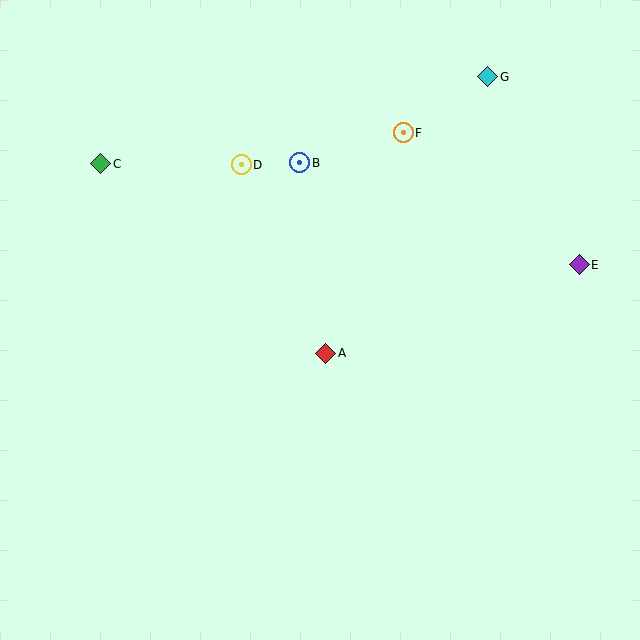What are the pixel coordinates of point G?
Point G is at (488, 77).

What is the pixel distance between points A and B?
The distance between A and B is 192 pixels.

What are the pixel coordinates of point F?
Point F is at (403, 133).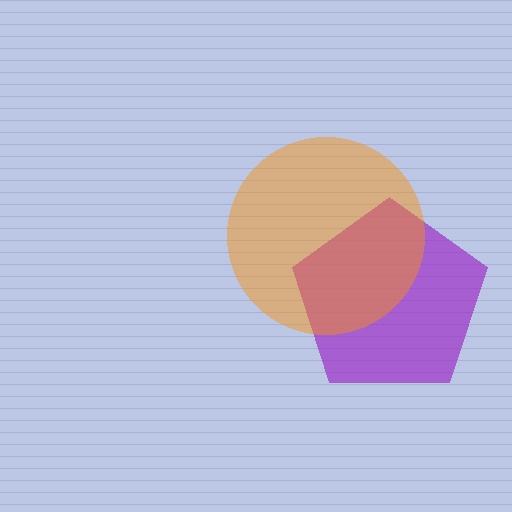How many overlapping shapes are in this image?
There are 2 overlapping shapes in the image.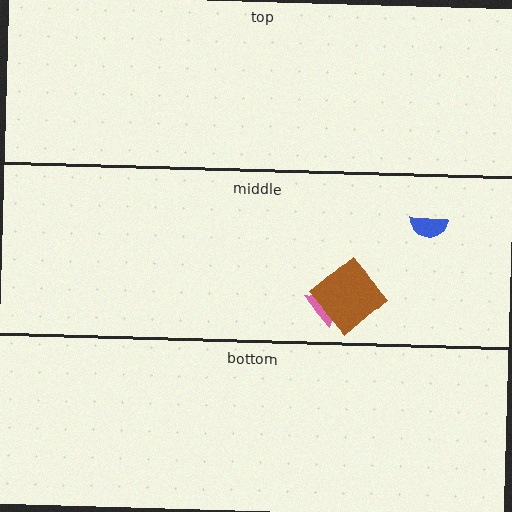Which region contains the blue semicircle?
The middle region.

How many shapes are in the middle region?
3.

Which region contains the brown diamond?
The middle region.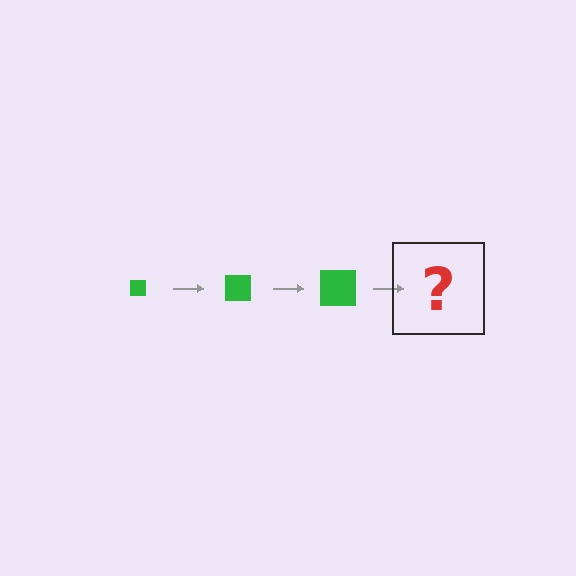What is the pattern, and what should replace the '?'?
The pattern is that the square gets progressively larger each step. The '?' should be a green square, larger than the previous one.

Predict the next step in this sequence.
The next step is a green square, larger than the previous one.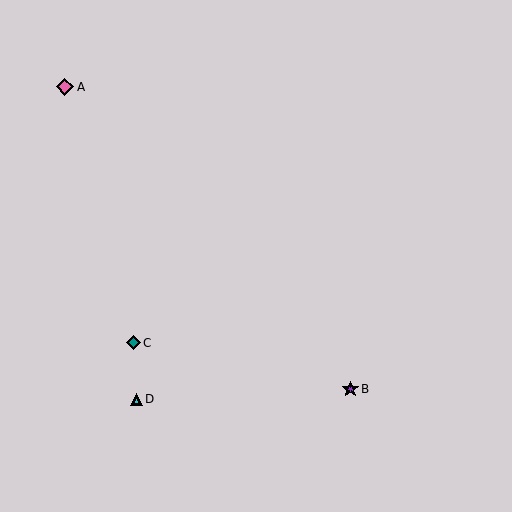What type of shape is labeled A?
Shape A is a pink diamond.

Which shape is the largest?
The pink diamond (labeled A) is the largest.